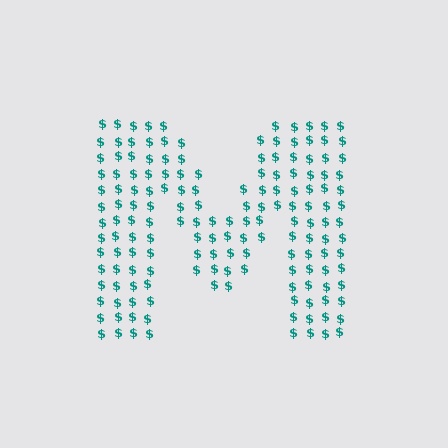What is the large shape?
The large shape is the letter M.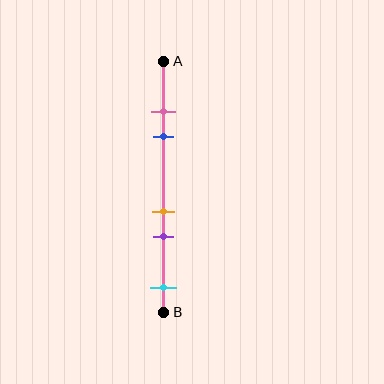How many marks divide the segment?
There are 5 marks dividing the segment.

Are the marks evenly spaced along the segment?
No, the marks are not evenly spaced.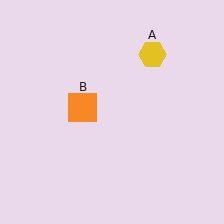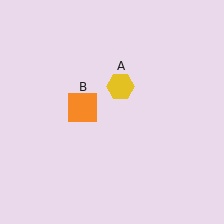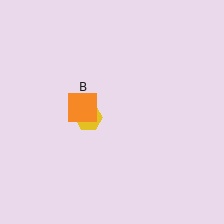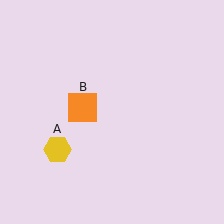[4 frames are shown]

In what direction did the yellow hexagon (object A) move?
The yellow hexagon (object A) moved down and to the left.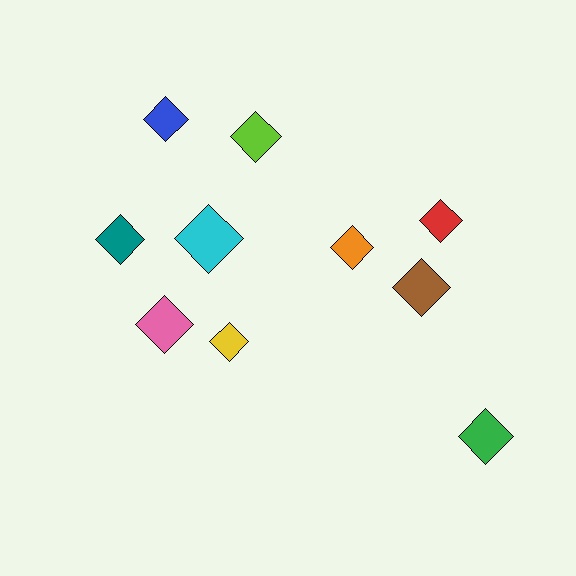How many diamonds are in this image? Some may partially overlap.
There are 10 diamonds.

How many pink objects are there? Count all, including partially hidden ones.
There is 1 pink object.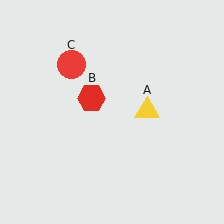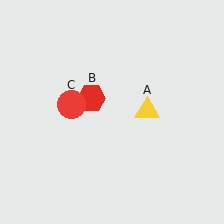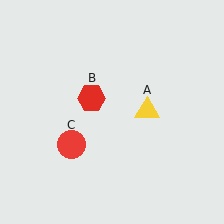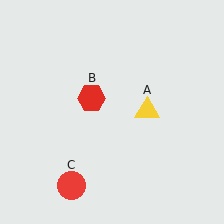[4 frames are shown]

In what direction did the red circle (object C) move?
The red circle (object C) moved down.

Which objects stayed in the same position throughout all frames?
Yellow triangle (object A) and red hexagon (object B) remained stationary.